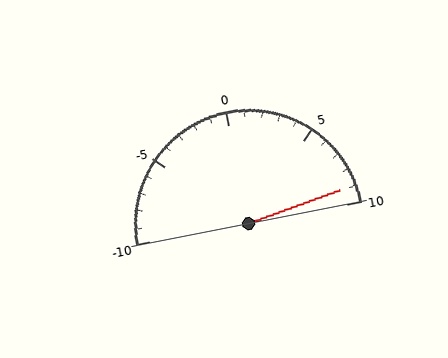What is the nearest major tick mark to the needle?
The nearest major tick mark is 10.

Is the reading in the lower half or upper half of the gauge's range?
The reading is in the upper half of the range (-10 to 10).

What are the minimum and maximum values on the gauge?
The gauge ranges from -10 to 10.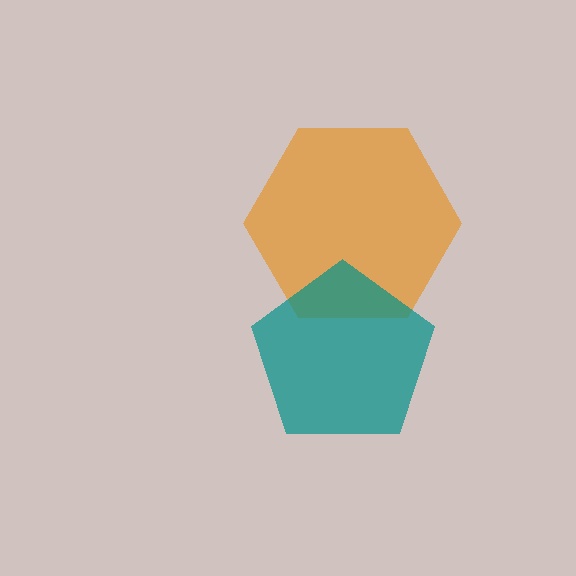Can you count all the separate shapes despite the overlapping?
Yes, there are 2 separate shapes.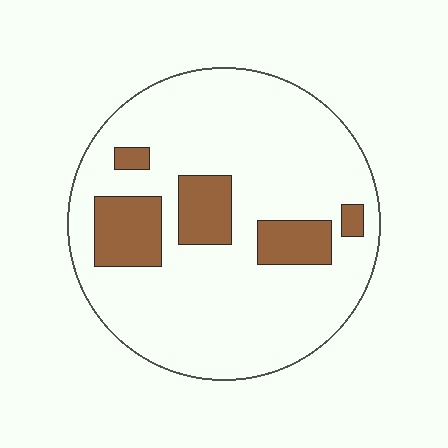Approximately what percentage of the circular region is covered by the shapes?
Approximately 20%.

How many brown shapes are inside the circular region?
5.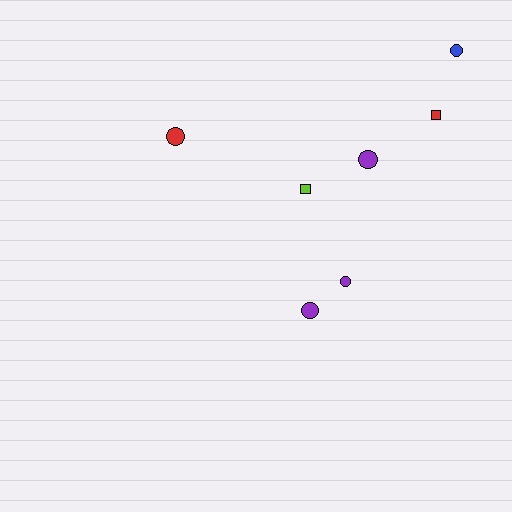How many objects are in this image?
There are 7 objects.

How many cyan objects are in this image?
There are no cyan objects.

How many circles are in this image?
There are 5 circles.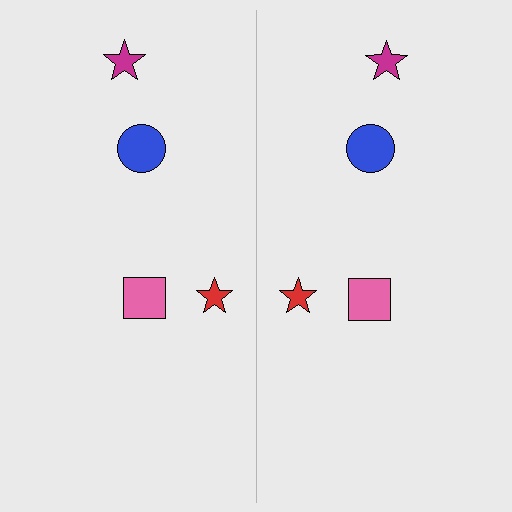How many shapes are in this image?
There are 8 shapes in this image.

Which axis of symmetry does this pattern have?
The pattern has a vertical axis of symmetry running through the center of the image.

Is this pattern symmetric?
Yes, this pattern has bilateral (reflection) symmetry.